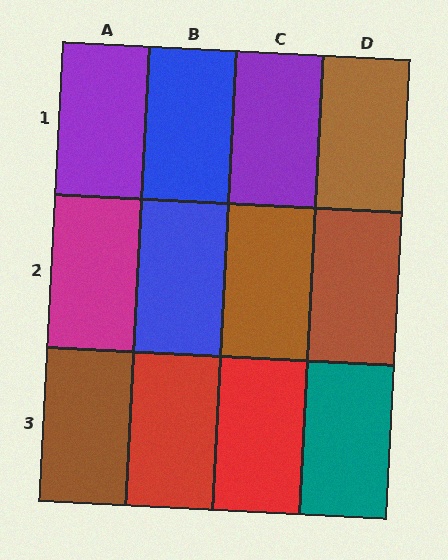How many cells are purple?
2 cells are purple.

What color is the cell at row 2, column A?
Magenta.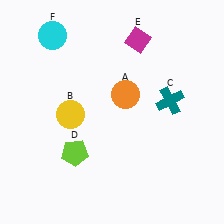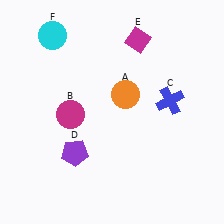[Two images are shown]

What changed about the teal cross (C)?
In Image 1, C is teal. In Image 2, it changed to blue.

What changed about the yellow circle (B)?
In Image 1, B is yellow. In Image 2, it changed to magenta.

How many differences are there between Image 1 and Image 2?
There are 3 differences between the two images.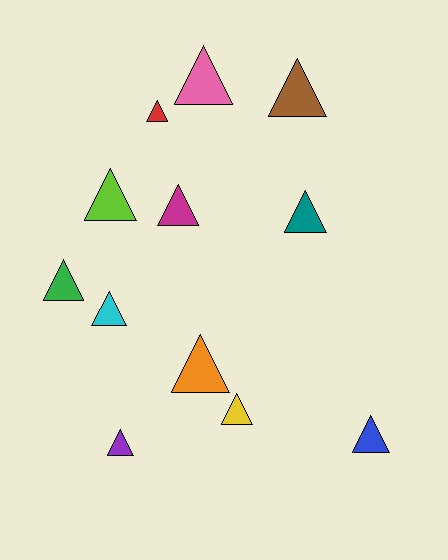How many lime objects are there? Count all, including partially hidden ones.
There is 1 lime object.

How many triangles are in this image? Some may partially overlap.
There are 12 triangles.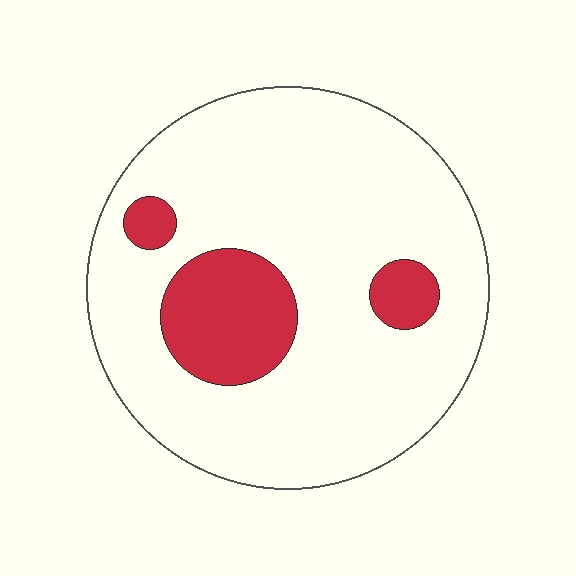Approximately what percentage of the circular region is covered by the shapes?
Approximately 15%.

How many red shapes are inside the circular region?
3.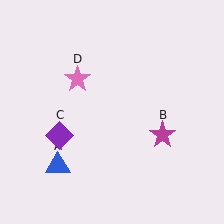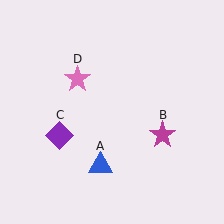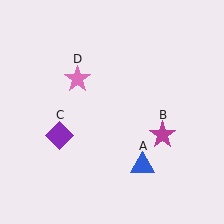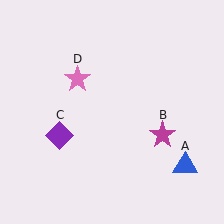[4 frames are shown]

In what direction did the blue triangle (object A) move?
The blue triangle (object A) moved right.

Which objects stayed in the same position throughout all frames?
Magenta star (object B) and purple diamond (object C) and pink star (object D) remained stationary.